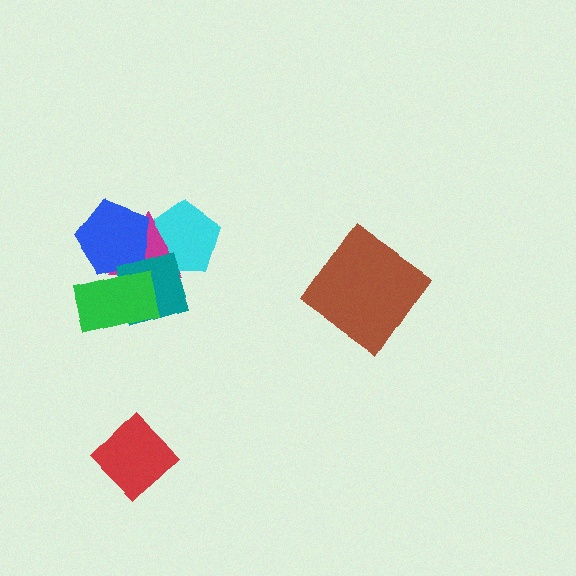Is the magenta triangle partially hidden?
Yes, it is partially covered by another shape.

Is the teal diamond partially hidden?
Yes, it is partially covered by another shape.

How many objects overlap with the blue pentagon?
4 objects overlap with the blue pentagon.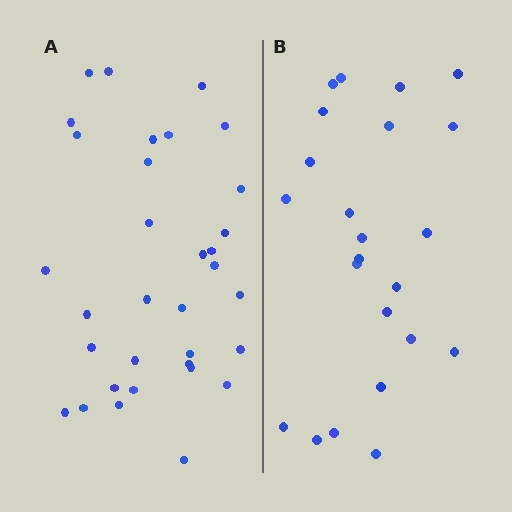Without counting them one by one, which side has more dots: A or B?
Region A (the left region) has more dots.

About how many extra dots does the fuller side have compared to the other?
Region A has roughly 10 or so more dots than region B.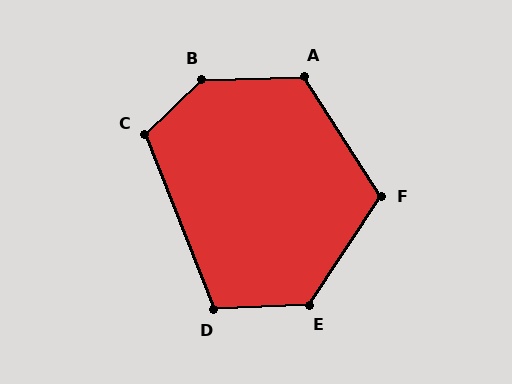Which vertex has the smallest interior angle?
D, at approximately 109 degrees.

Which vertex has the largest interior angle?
B, at approximately 137 degrees.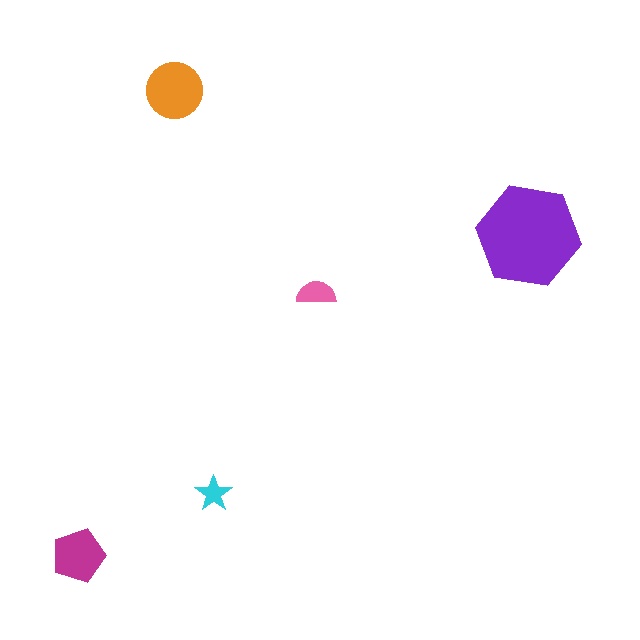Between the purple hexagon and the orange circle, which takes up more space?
The purple hexagon.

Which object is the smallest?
The cyan star.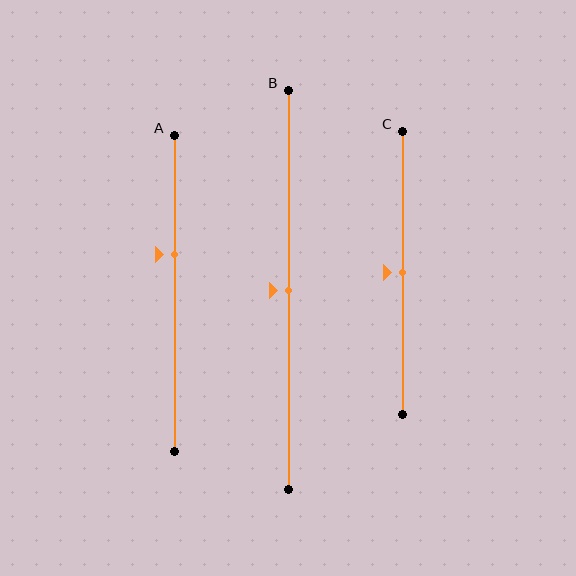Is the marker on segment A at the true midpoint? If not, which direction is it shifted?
No, the marker on segment A is shifted upward by about 12% of the segment length.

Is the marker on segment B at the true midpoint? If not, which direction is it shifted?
Yes, the marker on segment B is at the true midpoint.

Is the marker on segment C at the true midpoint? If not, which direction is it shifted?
Yes, the marker on segment C is at the true midpoint.